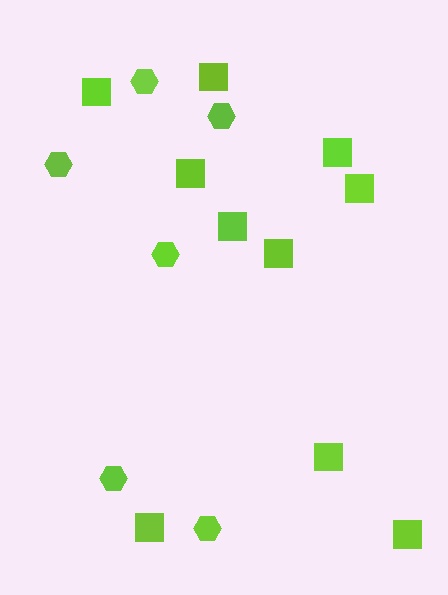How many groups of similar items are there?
There are 2 groups: one group of squares (10) and one group of hexagons (6).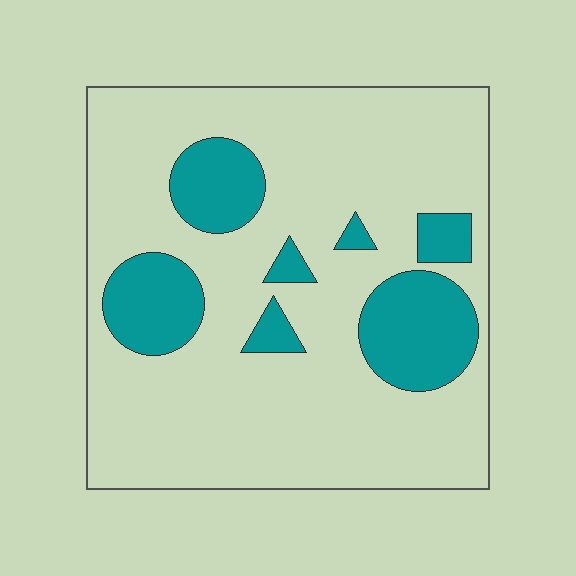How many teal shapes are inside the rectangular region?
7.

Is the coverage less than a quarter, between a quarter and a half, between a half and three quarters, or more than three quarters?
Less than a quarter.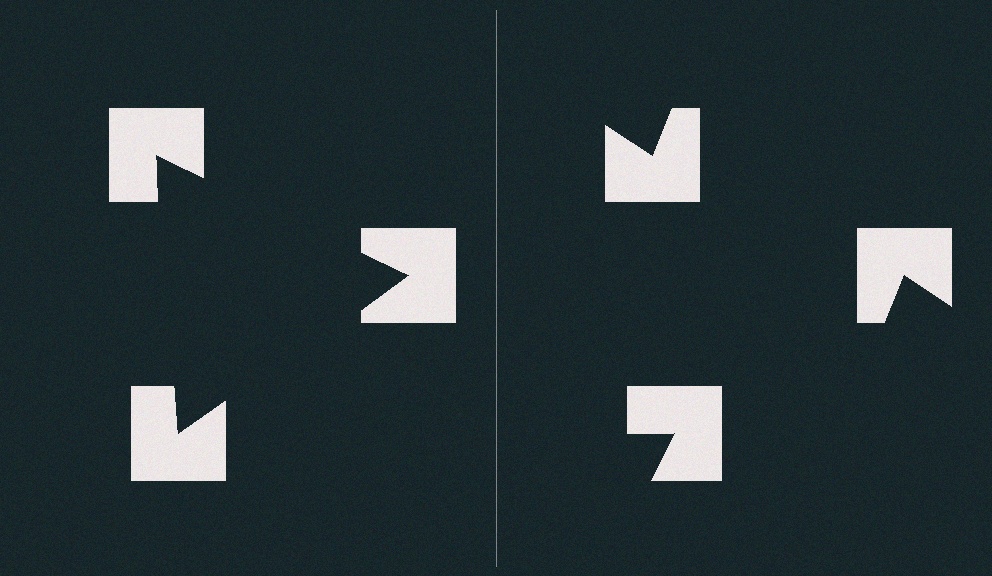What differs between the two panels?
The notched squares are positioned identically on both sides; only the wedge orientations differ. On the left they align to a triangle; on the right they are misaligned.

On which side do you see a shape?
An illusory triangle appears on the left side. On the right side the wedge cuts are rotated, so no coherent shape forms.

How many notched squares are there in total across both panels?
6 — 3 on each side.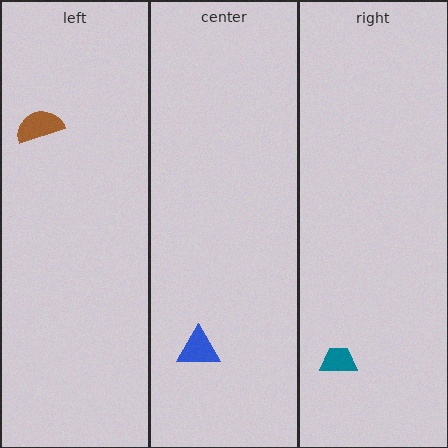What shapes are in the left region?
The brown semicircle.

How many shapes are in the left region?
1.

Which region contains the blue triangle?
The center region.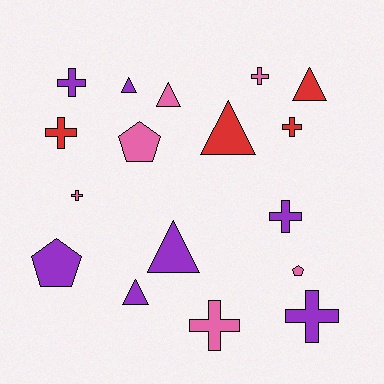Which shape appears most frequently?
Cross, with 8 objects.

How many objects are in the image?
There are 17 objects.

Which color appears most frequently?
Purple, with 7 objects.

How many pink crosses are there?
There are 3 pink crosses.